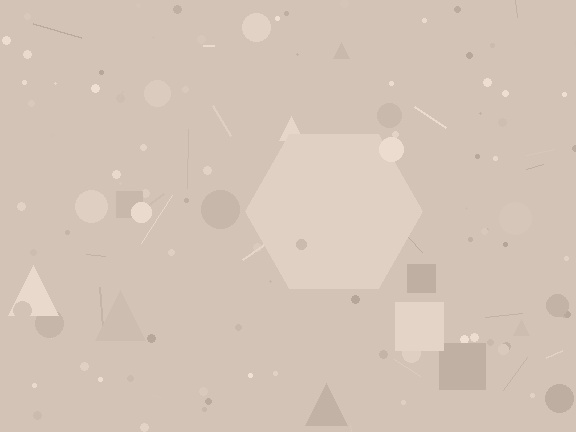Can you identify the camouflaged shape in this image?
The camouflaged shape is a hexagon.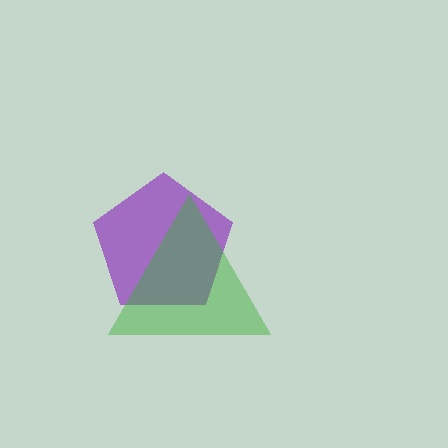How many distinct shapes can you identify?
There are 2 distinct shapes: a purple pentagon, a green triangle.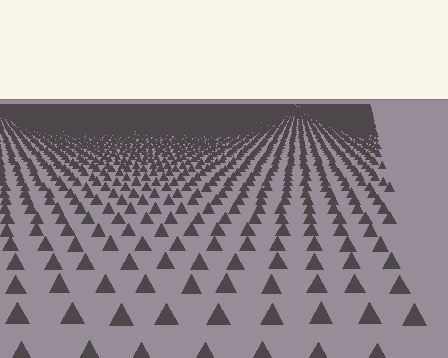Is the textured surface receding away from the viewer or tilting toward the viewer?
The surface is receding away from the viewer. Texture elements get smaller and denser toward the top.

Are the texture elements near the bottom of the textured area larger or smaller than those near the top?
Larger. Near the bottom, elements are closer to the viewer and appear at a bigger on-screen size.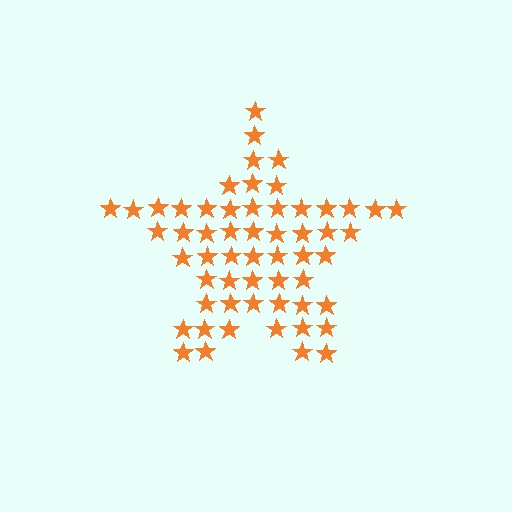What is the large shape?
The large shape is a star.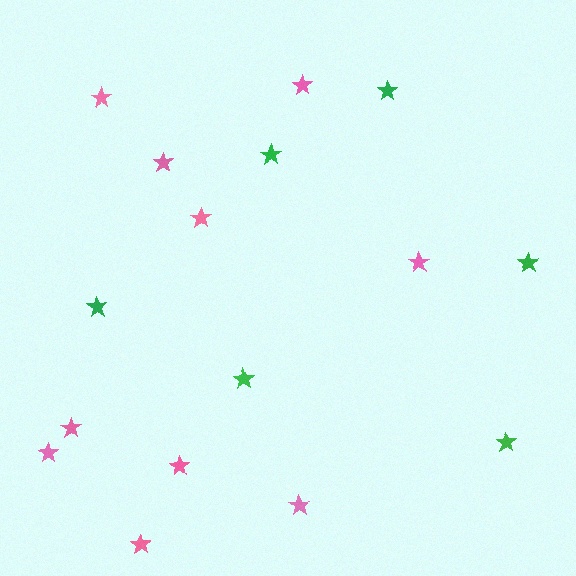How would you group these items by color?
There are 2 groups: one group of green stars (6) and one group of pink stars (10).